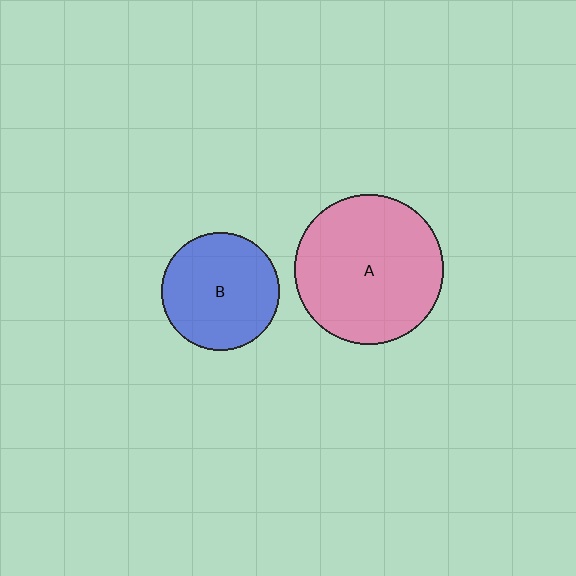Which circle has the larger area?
Circle A (pink).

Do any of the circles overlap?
No, none of the circles overlap.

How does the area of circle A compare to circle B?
Approximately 1.6 times.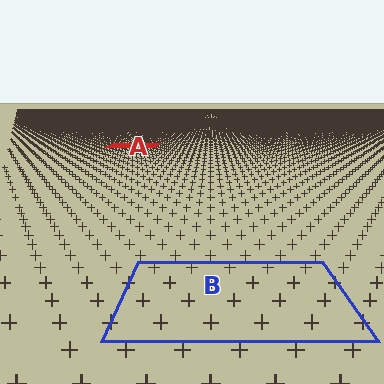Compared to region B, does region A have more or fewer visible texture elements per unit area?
Region A has more texture elements per unit area — they are packed more densely because it is farther away.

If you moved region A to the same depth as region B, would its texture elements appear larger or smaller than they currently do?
They would appear larger. At a closer depth, the same texture elements are projected at a bigger on-screen size.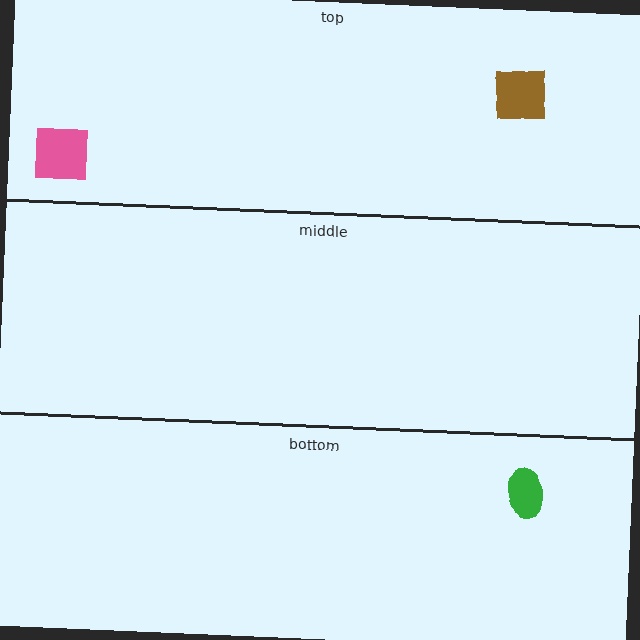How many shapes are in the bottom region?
1.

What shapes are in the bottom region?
The green ellipse.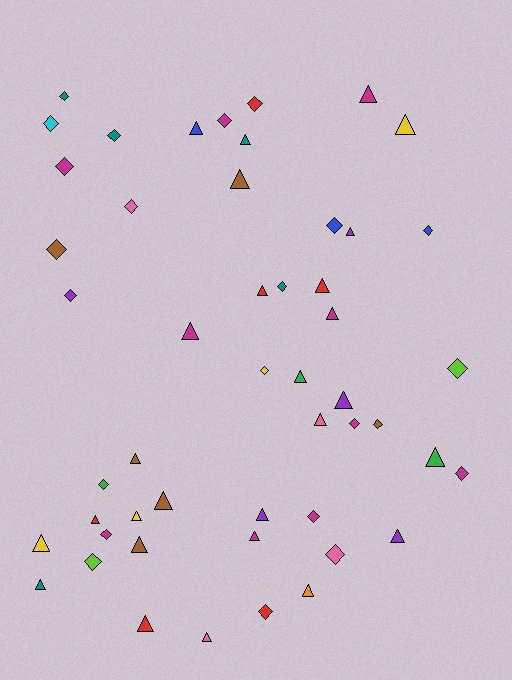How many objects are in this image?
There are 50 objects.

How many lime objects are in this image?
There are 2 lime objects.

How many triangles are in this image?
There are 27 triangles.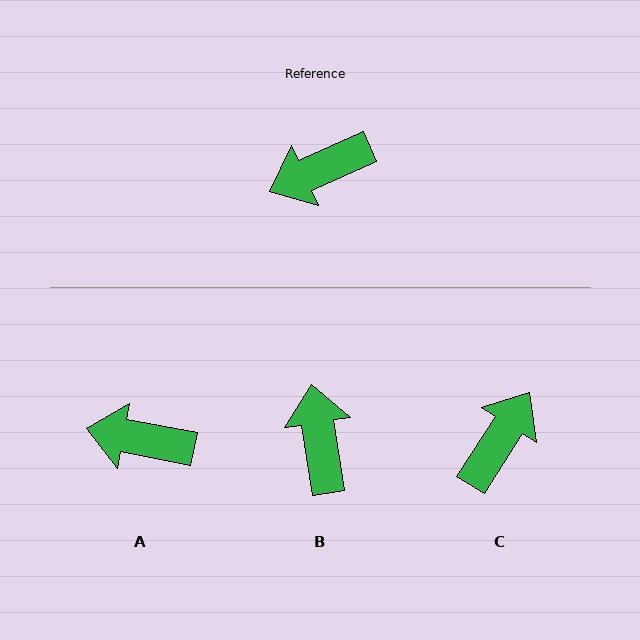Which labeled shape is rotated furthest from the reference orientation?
C, about 147 degrees away.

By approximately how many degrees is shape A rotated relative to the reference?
Approximately 34 degrees clockwise.